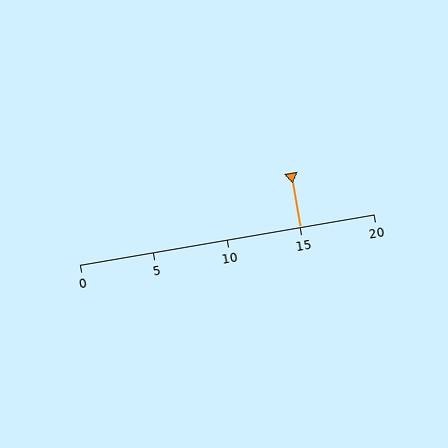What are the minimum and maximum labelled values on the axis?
The axis runs from 0 to 20.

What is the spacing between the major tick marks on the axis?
The major ticks are spaced 5 apart.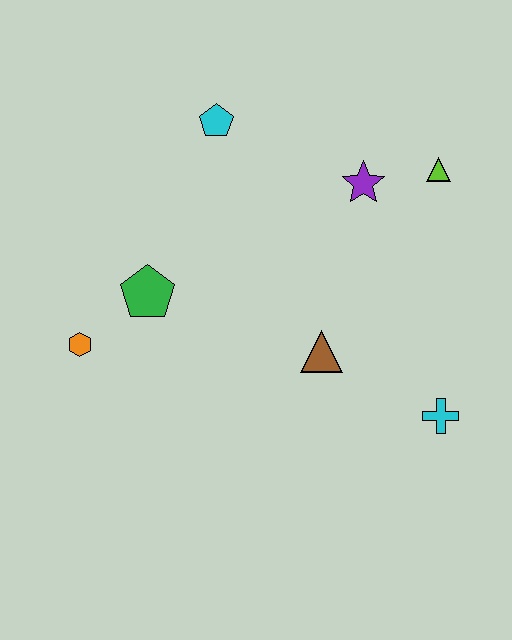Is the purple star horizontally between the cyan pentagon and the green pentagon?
No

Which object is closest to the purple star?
The lime triangle is closest to the purple star.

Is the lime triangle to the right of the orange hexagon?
Yes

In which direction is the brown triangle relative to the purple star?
The brown triangle is below the purple star.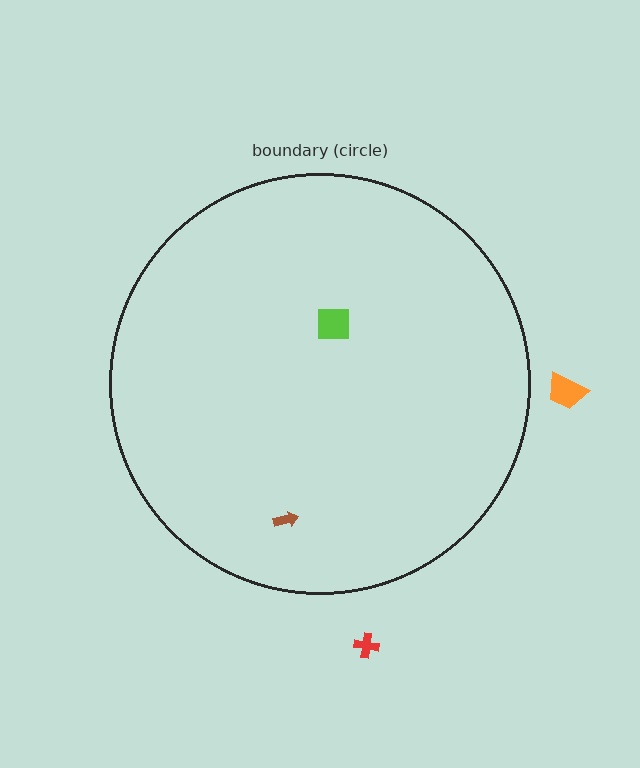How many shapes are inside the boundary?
2 inside, 2 outside.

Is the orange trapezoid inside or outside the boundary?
Outside.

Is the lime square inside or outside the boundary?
Inside.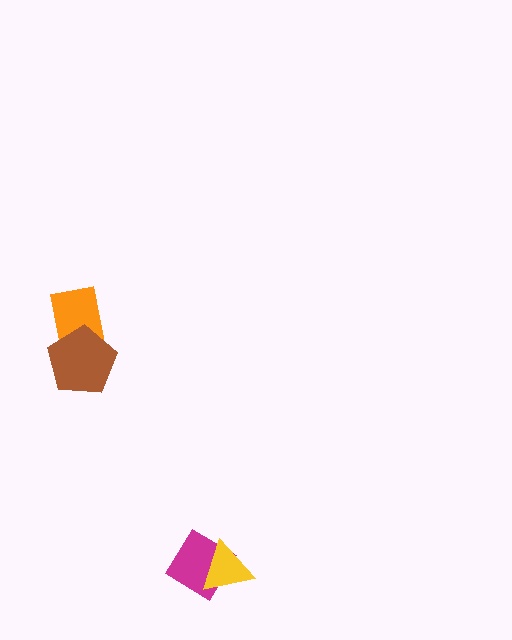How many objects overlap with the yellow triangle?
1 object overlaps with the yellow triangle.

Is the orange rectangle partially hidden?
Yes, it is partially covered by another shape.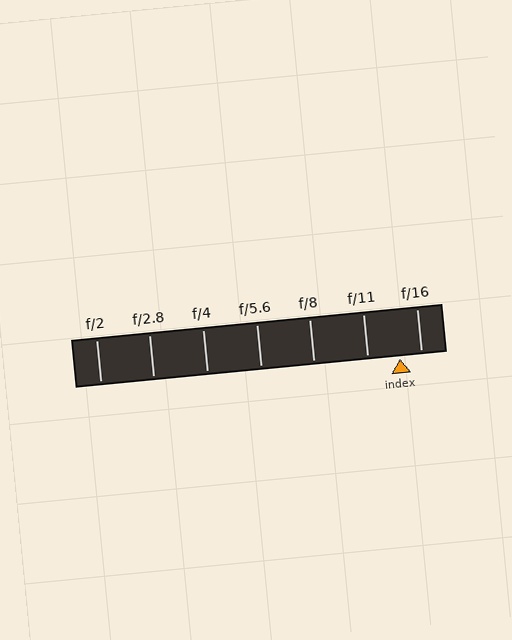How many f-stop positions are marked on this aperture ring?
There are 7 f-stop positions marked.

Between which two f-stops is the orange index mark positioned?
The index mark is between f/11 and f/16.